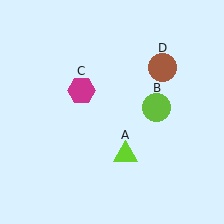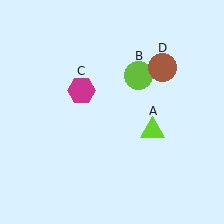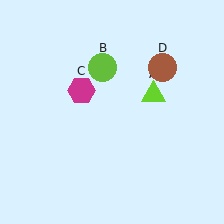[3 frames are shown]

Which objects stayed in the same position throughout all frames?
Magenta hexagon (object C) and brown circle (object D) remained stationary.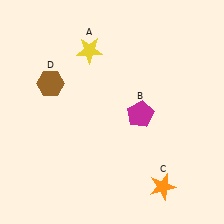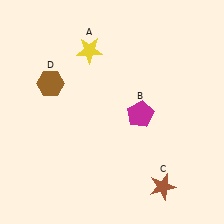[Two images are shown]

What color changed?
The star (C) changed from orange in Image 1 to brown in Image 2.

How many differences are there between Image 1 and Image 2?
There is 1 difference between the two images.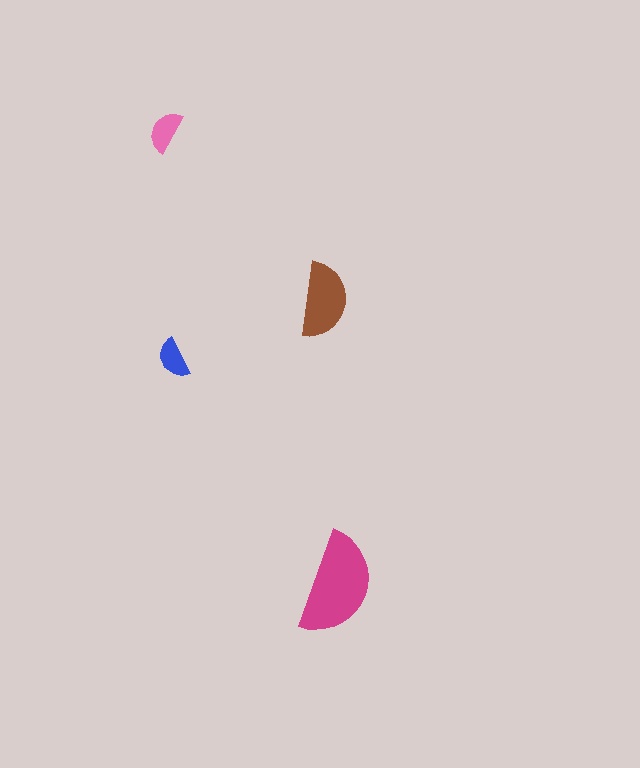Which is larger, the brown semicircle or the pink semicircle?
The brown one.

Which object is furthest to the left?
The pink semicircle is leftmost.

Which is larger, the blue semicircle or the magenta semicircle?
The magenta one.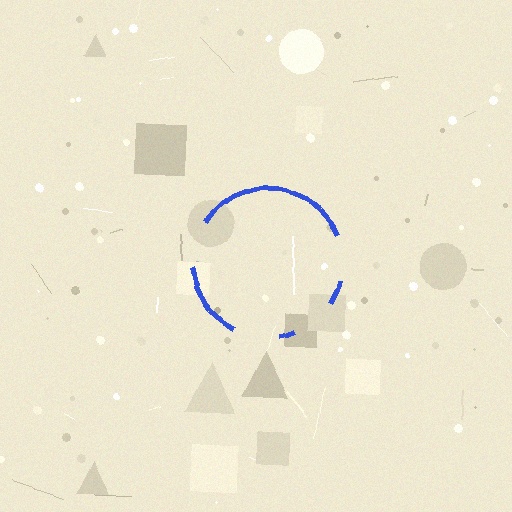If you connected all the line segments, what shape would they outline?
They would outline a circle.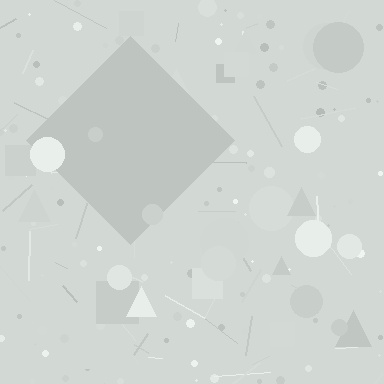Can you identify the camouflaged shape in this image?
The camouflaged shape is a diamond.